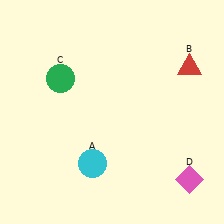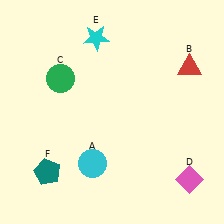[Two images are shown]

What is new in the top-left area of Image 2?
A cyan star (E) was added in the top-left area of Image 2.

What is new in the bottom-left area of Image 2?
A teal pentagon (F) was added in the bottom-left area of Image 2.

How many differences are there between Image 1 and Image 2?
There are 2 differences between the two images.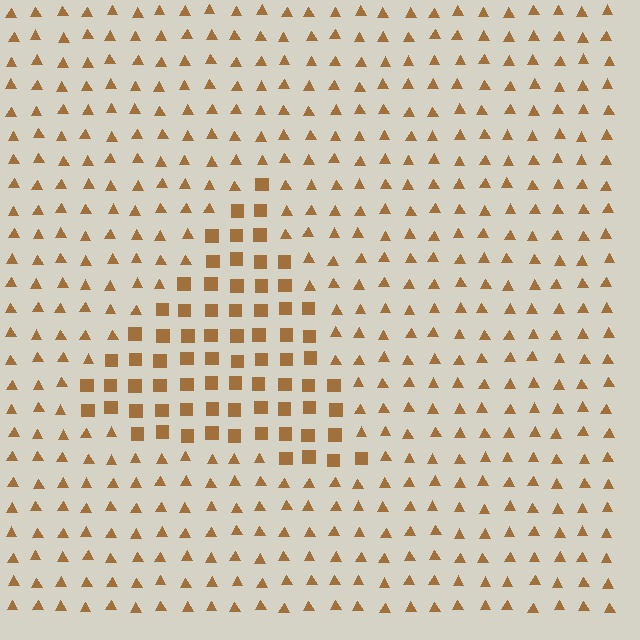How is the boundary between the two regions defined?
The boundary is defined by a change in element shape: squares inside vs. triangles outside. All elements share the same color and spacing.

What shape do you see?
I see a triangle.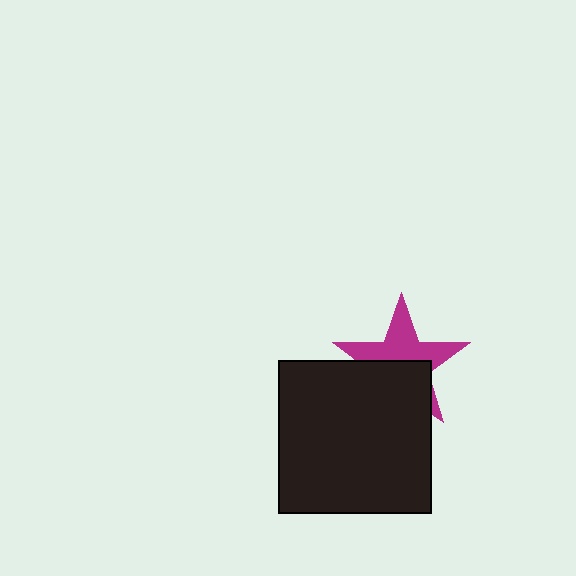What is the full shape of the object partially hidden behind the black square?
The partially hidden object is a magenta star.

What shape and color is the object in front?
The object in front is a black square.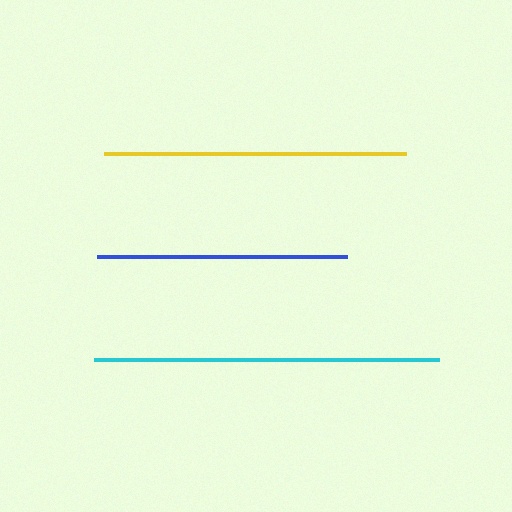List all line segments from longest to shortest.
From longest to shortest: cyan, yellow, blue.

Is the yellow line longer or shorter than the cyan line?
The cyan line is longer than the yellow line.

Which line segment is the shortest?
The blue line is the shortest at approximately 249 pixels.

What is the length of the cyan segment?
The cyan segment is approximately 345 pixels long.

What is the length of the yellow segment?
The yellow segment is approximately 302 pixels long.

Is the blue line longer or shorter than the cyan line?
The cyan line is longer than the blue line.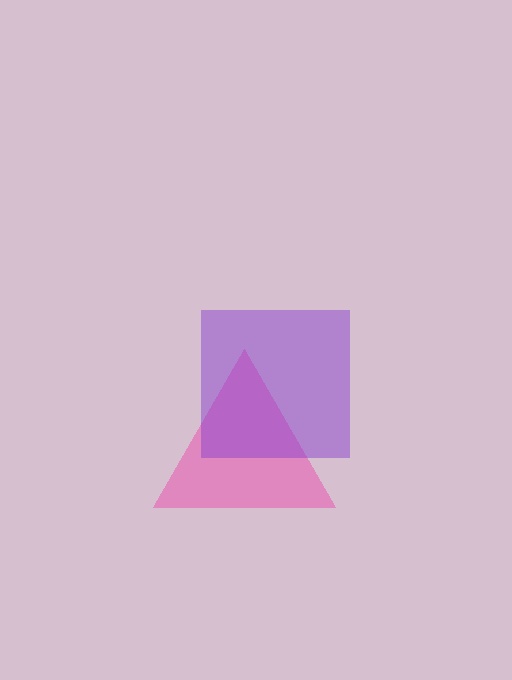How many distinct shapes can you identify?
There are 2 distinct shapes: a pink triangle, a purple square.